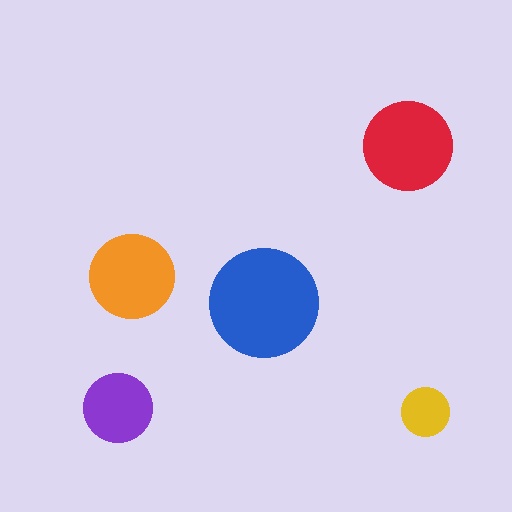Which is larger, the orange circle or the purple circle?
The orange one.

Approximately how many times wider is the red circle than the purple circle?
About 1.5 times wider.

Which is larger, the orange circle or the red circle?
The red one.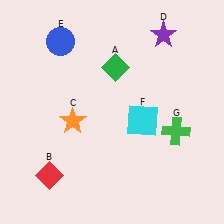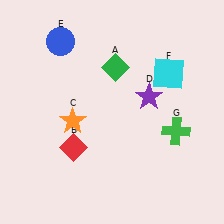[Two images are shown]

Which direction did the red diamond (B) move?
The red diamond (B) moved up.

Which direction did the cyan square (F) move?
The cyan square (F) moved up.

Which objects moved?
The objects that moved are: the red diamond (B), the purple star (D), the cyan square (F).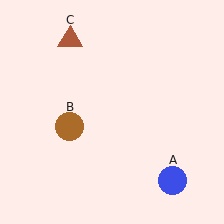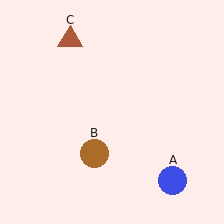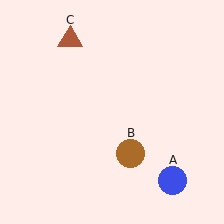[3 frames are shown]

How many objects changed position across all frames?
1 object changed position: brown circle (object B).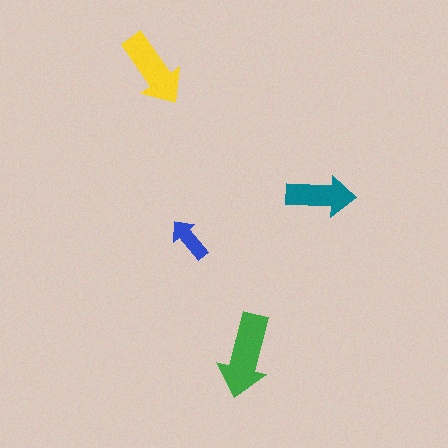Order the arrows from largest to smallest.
the green one, the yellow one, the teal one, the blue one.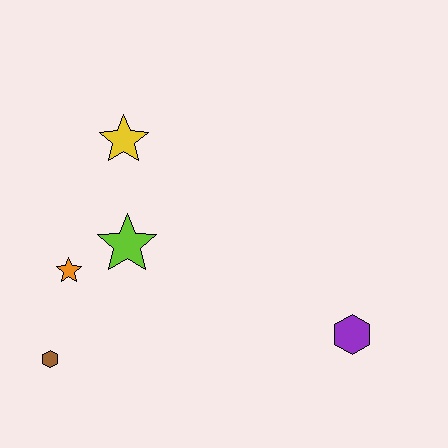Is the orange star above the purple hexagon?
Yes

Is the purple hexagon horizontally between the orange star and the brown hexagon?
No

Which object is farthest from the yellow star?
The purple hexagon is farthest from the yellow star.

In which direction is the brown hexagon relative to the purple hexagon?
The brown hexagon is to the left of the purple hexagon.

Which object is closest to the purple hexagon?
The lime star is closest to the purple hexagon.